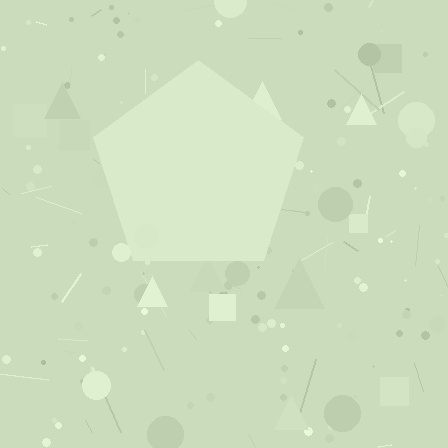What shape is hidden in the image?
A pentagon is hidden in the image.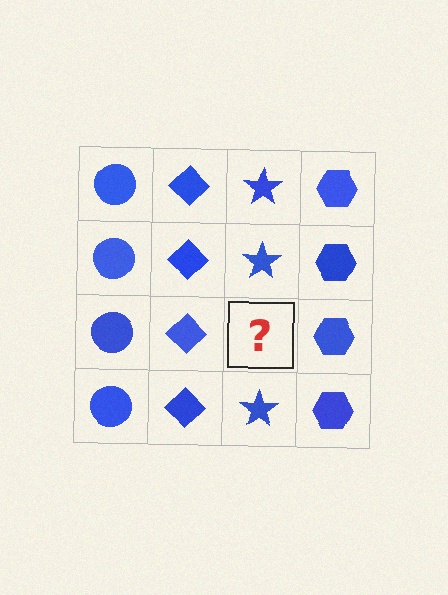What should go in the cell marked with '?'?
The missing cell should contain a blue star.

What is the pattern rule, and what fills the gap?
The rule is that each column has a consistent shape. The gap should be filled with a blue star.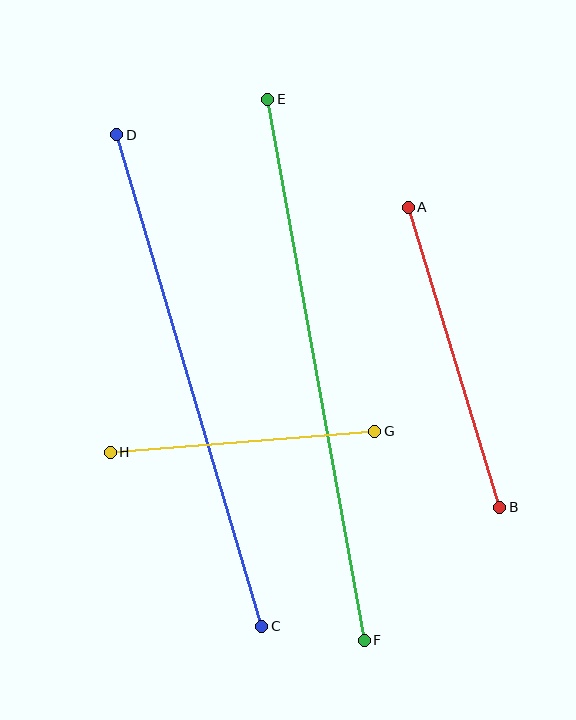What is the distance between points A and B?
The distance is approximately 314 pixels.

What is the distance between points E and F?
The distance is approximately 549 pixels.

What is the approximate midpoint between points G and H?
The midpoint is at approximately (243, 442) pixels.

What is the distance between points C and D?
The distance is approximately 512 pixels.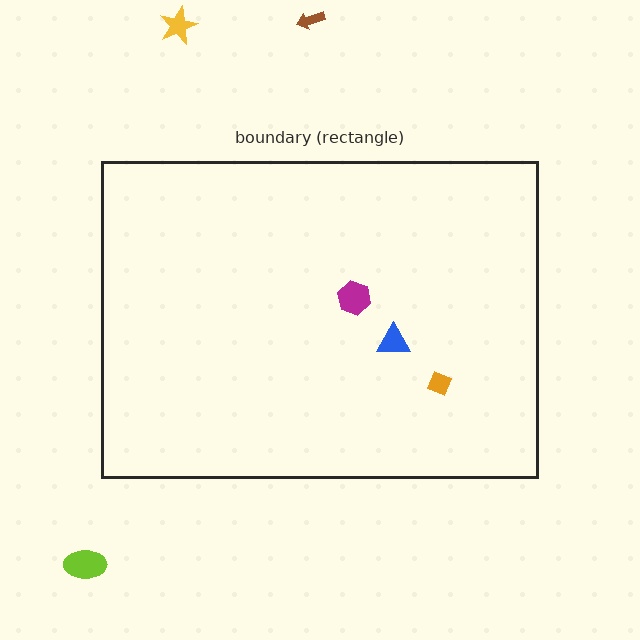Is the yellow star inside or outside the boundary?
Outside.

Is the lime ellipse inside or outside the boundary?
Outside.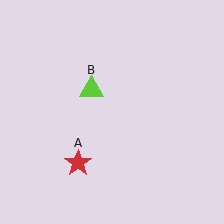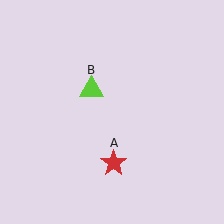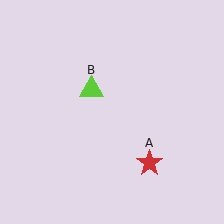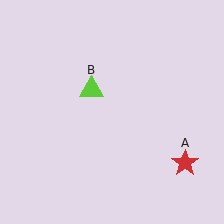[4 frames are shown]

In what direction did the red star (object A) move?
The red star (object A) moved right.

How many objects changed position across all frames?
1 object changed position: red star (object A).